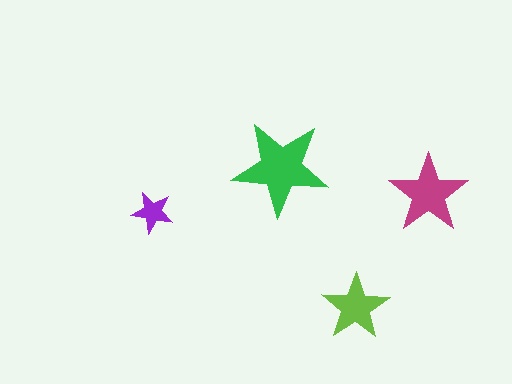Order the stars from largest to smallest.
the green one, the magenta one, the lime one, the purple one.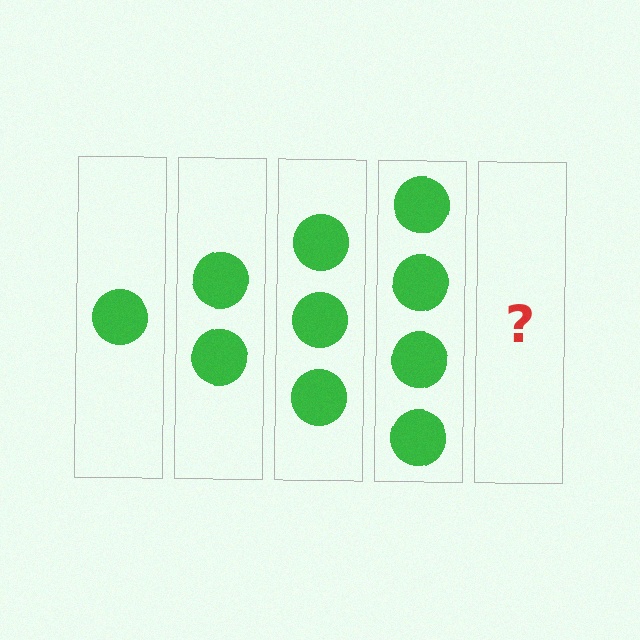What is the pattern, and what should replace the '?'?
The pattern is that each step adds one more circle. The '?' should be 5 circles.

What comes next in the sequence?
The next element should be 5 circles.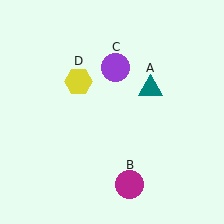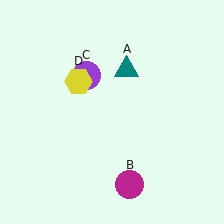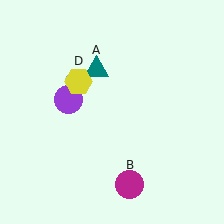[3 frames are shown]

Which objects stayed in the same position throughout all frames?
Magenta circle (object B) and yellow hexagon (object D) remained stationary.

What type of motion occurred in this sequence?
The teal triangle (object A), purple circle (object C) rotated counterclockwise around the center of the scene.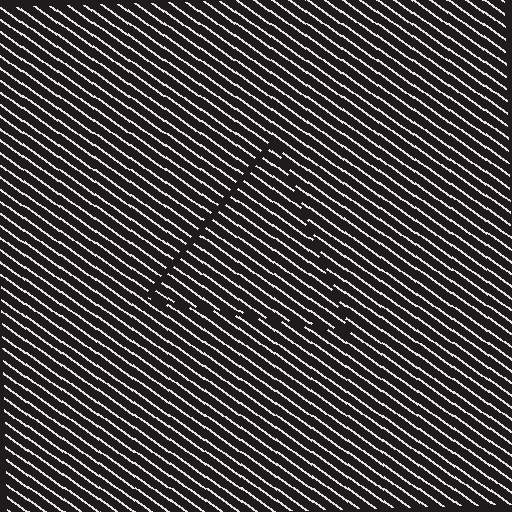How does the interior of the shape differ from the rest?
The interior of the shape contains the same grating, shifted by half a period — the contour is defined by the phase discontinuity where line-ends from the inner and outer gratings abut.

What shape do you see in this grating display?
An illusory triangle. The interior of the shape contains the same grating, shifted by half a period — the contour is defined by the phase discontinuity where line-ends from the inner and outer gratings abut.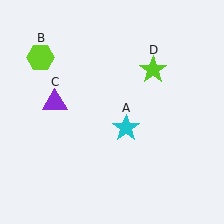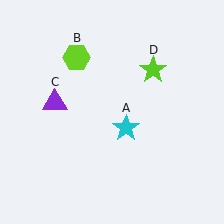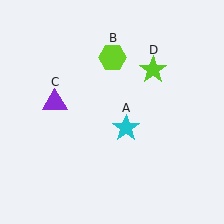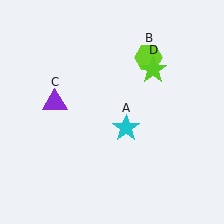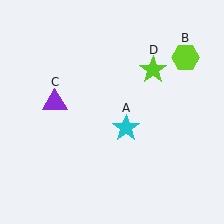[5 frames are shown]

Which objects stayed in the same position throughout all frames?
Cyan star (object A) and purple triangle (object C) and lime star (object D) remained stationary.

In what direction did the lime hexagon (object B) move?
The lime hexagon (object B) moved right.